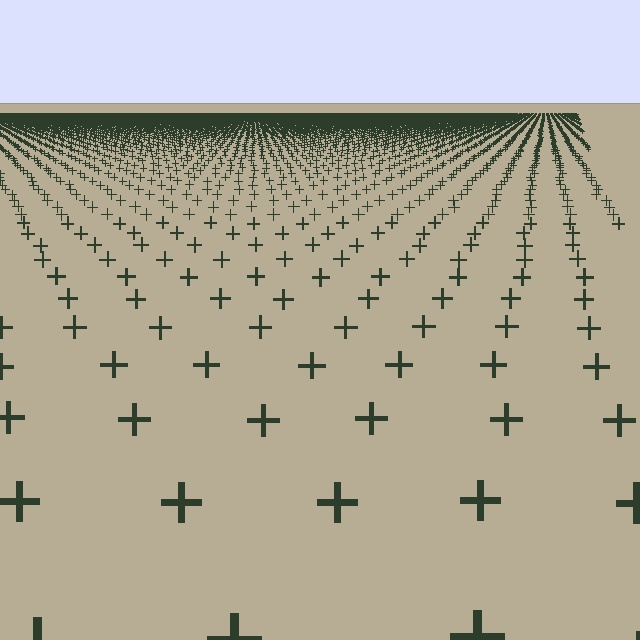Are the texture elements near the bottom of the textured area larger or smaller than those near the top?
Larger. Near the bottom, elements are closer to the viewer and appear at a bigger on-screen size.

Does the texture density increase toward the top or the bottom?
Density increases toward the top.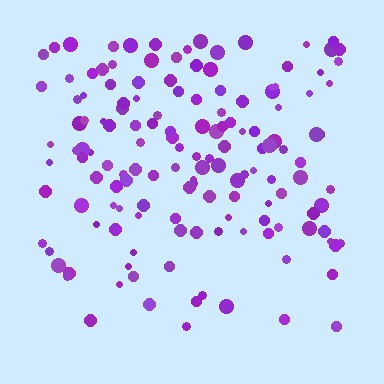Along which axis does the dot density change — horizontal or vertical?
Vertical.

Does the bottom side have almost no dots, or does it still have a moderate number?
Still a moderate number, just noticeably fewer than the top.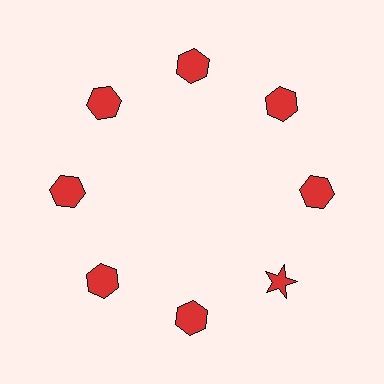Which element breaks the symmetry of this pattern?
The red star at roughly the 4 o'clock position breaks the symmetry. All other shapes are red hexagons.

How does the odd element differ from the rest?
It has a different shape: star instead of hexagon.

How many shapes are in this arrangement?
There are 8 shapes arranged in a ring pattern.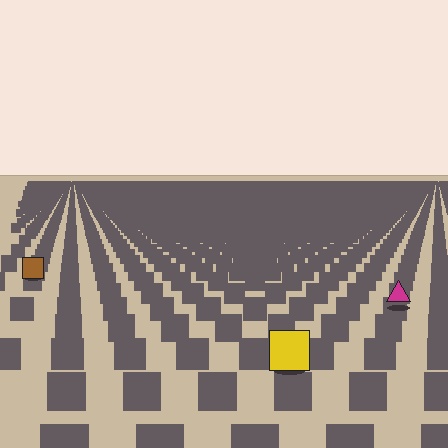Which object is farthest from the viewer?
The brown square is farthest from the viewer. It appears smaller and the ground texture around it is denser.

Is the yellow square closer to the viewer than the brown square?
Yes. The yellow square is closer — you can tell from the texture gradient: the ground texture is coarser near it.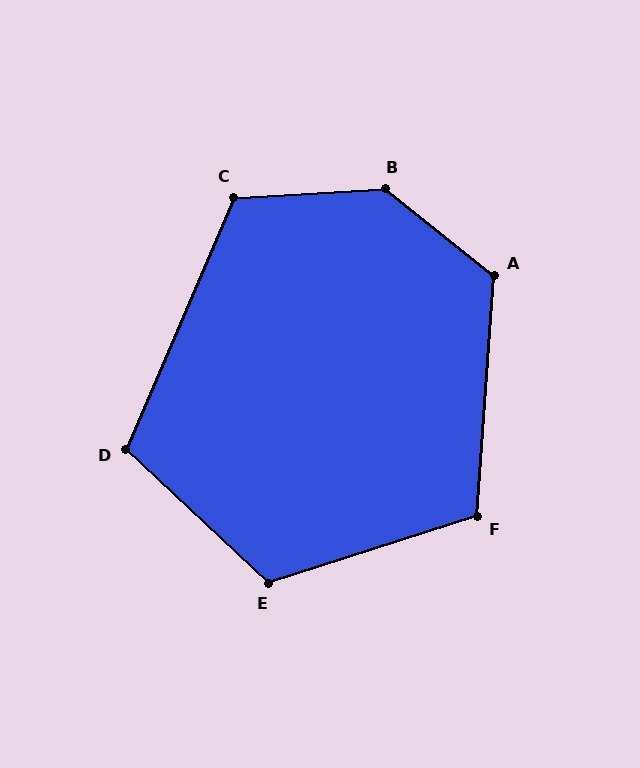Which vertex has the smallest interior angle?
D, at approximately 110 degrees.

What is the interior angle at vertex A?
Approximately 124 degrees (obtuse).